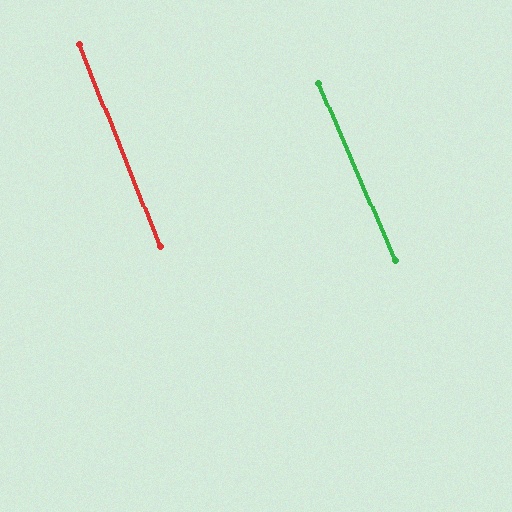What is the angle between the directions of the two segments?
Approximately 2 degrees.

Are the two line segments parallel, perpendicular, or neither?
Parallel — their directions differ by only 1.8°.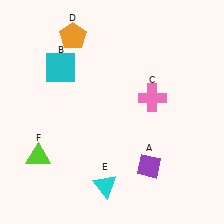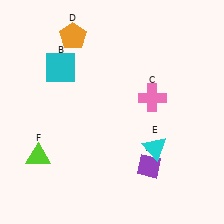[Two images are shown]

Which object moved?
The cyan triangle (E) moved right.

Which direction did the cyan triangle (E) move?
The cyan triangle (E) moved right.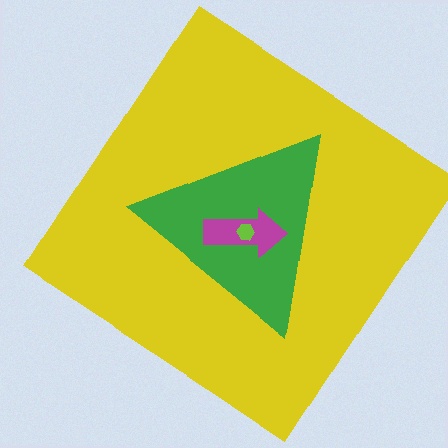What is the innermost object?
The lime hexagon.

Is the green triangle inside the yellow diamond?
Yes.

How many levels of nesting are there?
4.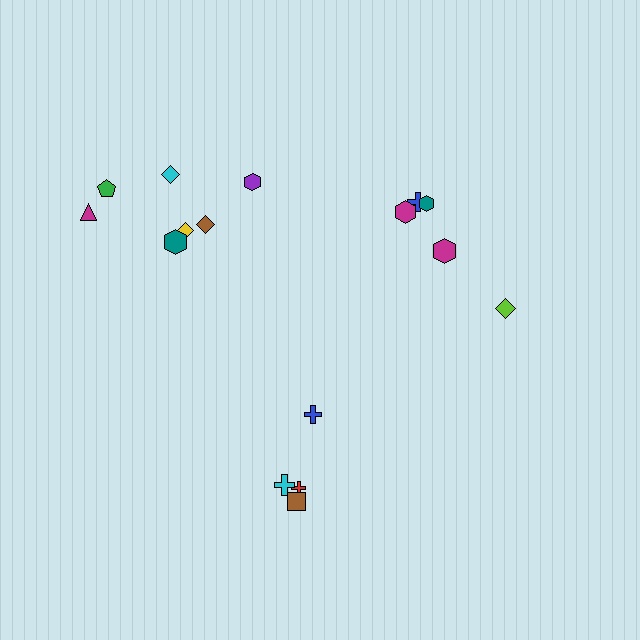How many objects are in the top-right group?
There are 5 objects.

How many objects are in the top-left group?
There are 7 objects.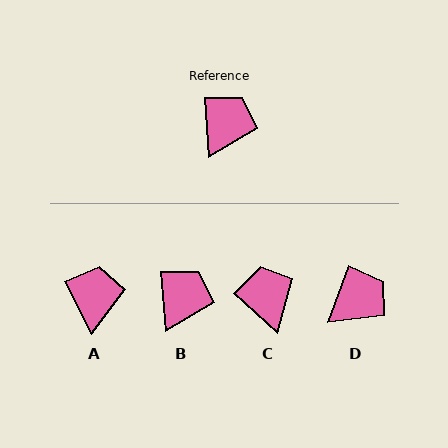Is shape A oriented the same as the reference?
No, it is off by about 22 degrees.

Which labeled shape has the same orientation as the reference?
B.